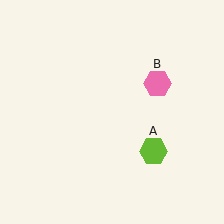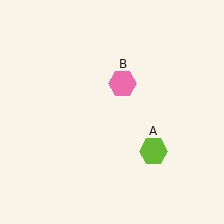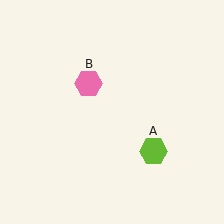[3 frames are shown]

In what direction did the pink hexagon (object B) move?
The pink hexagon (object B) moved left.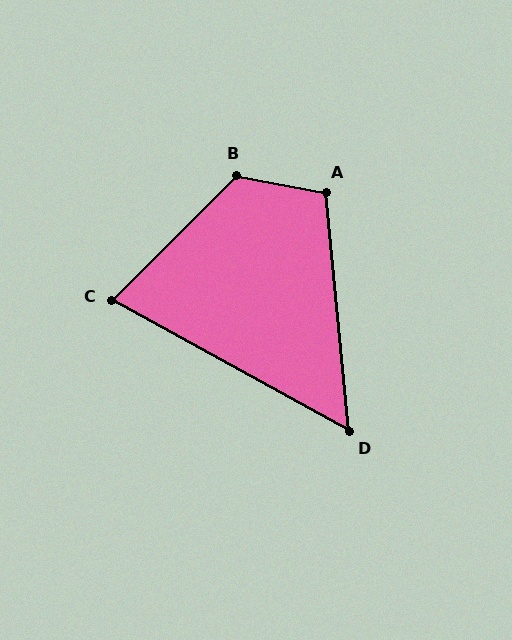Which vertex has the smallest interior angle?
D, at approximately 56 degrees.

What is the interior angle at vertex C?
Approximately 74 degrees (acute).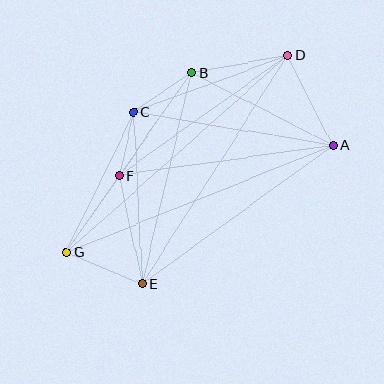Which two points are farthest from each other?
Points D and G are farthest from each other.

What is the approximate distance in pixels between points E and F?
The distance between E and F is approximately 111 pixels.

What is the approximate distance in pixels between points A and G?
The distance between A and G is approximately 287 pixels.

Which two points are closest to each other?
Points C and F are closest to each other.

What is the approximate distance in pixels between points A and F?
The distance between A and F is approximately 216 pixels.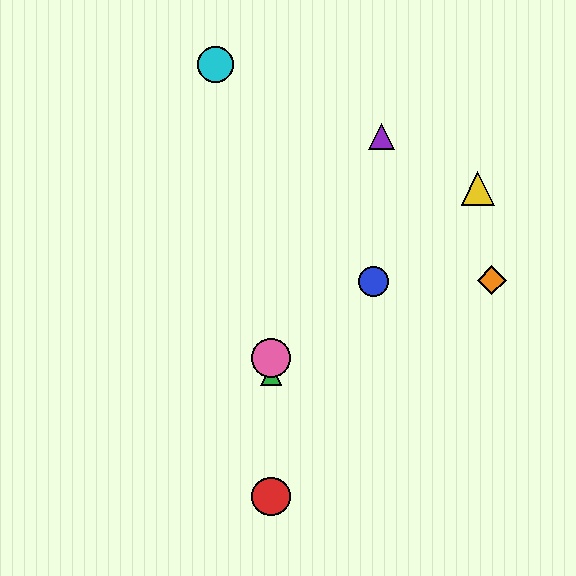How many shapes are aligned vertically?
3 shapes (the red circle, the green triangle, the pink circle) are aligned vertically.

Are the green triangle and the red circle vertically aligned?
Yes, both are at x≈271.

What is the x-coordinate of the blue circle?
The blue circle is at x≈373.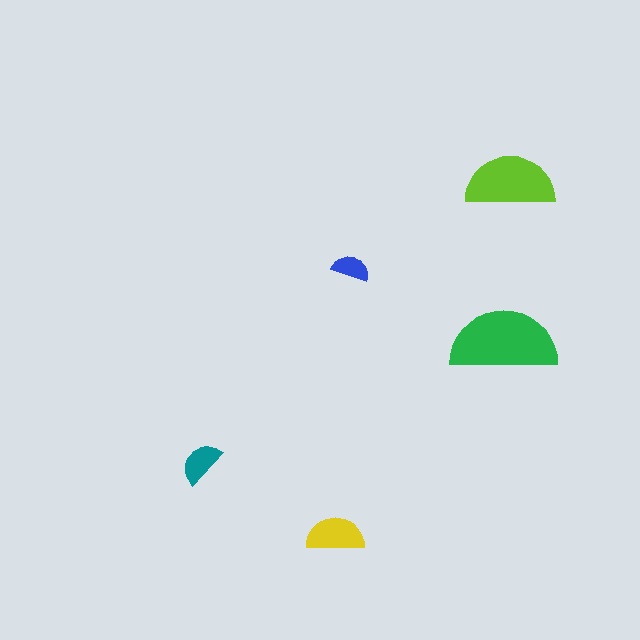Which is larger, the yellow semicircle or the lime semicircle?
The lime one.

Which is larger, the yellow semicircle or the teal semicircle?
The yellow one.